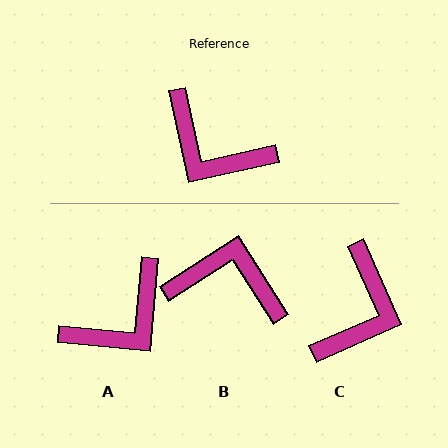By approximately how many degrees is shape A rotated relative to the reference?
Approximately 72 degrees counter-clockwise.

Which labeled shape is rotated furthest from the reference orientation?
B, about 160 degrees away.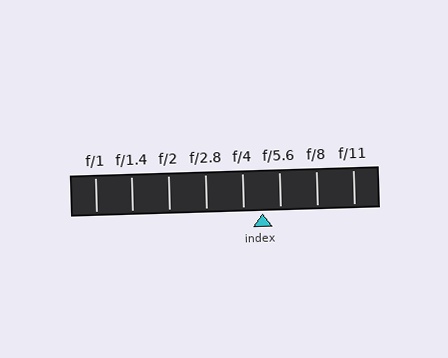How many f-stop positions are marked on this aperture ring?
There are 8 f-stop positions marked.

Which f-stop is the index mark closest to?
The index mark is closest to f/5.6.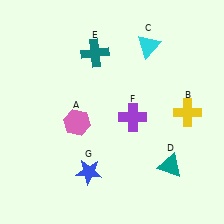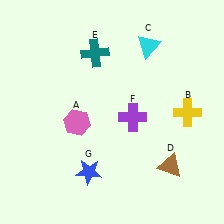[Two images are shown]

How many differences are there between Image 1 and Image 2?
There is 1 difference between the two images.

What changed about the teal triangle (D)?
In Image 1, D is teal. In Image 2, it changed to brown.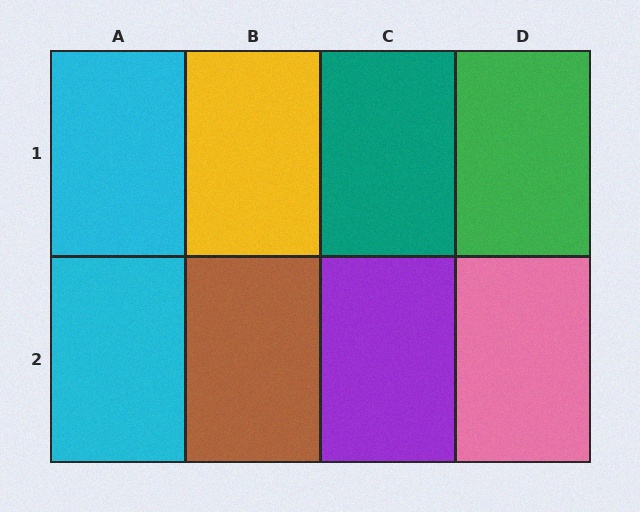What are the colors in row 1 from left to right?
Cyan, yellow, teal, green.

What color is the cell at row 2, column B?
Brown.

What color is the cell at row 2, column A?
Cyan.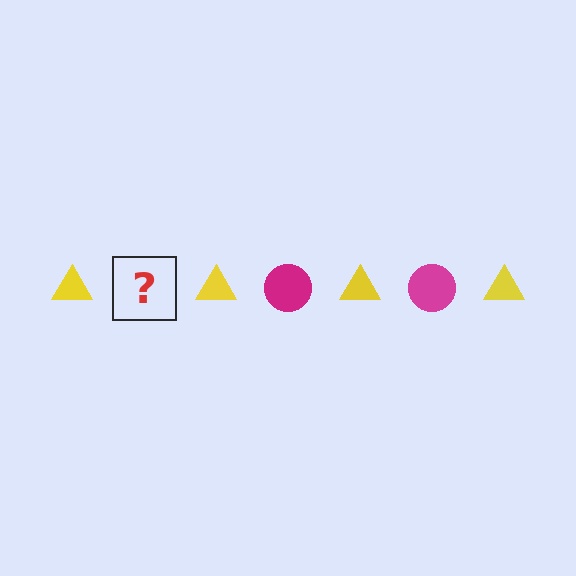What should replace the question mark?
The question mark should be replaced with a magenta circle.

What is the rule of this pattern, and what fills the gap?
The rule is that the pattern alternates between yellow triangle and magenta circle. The gap should be filled with a magenta circle.